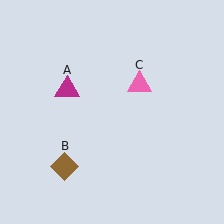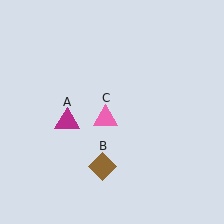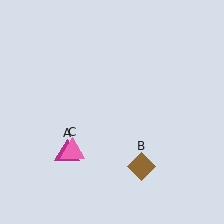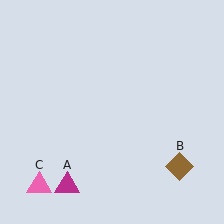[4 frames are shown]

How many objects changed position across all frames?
3 objects changed position: magenta triangle (object A), brown diamond (object B), pink triangle (object C).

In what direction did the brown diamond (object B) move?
The brown diamond (object B) moved right.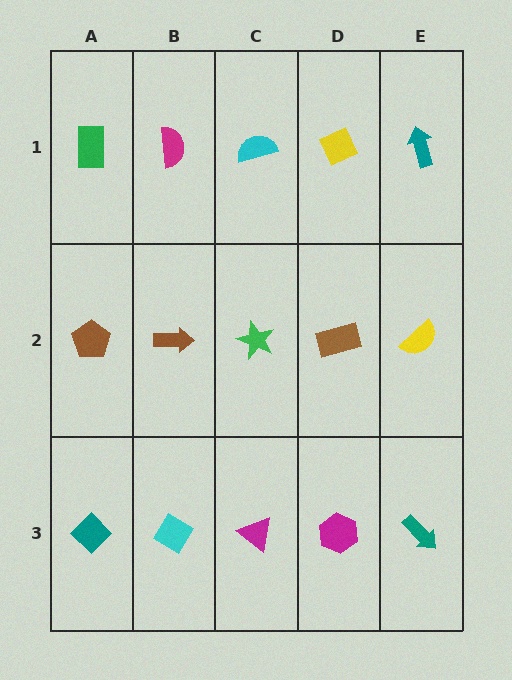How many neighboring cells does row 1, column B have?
3.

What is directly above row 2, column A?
A green rectangle.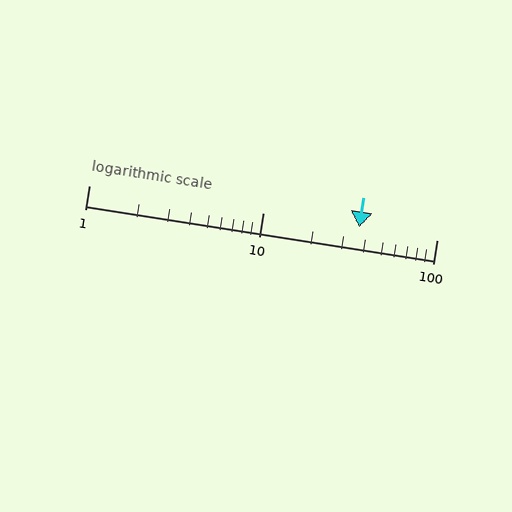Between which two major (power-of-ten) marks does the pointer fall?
The pointer is between 10 and 100.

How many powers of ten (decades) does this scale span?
The scale spans 2 decades, from 1 to 100.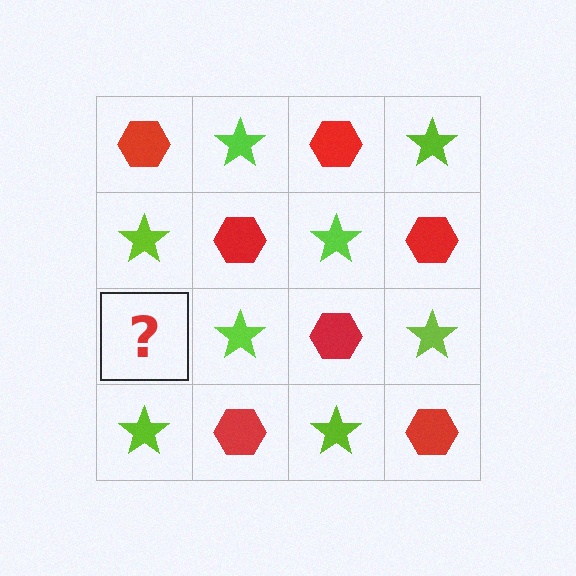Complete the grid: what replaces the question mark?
The question mark should be replaced with a red hexagon.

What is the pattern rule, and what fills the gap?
The rule is that it alternates red hexagon and lime star in a checkerboard pattern. The gap should be filled with a red hexagon.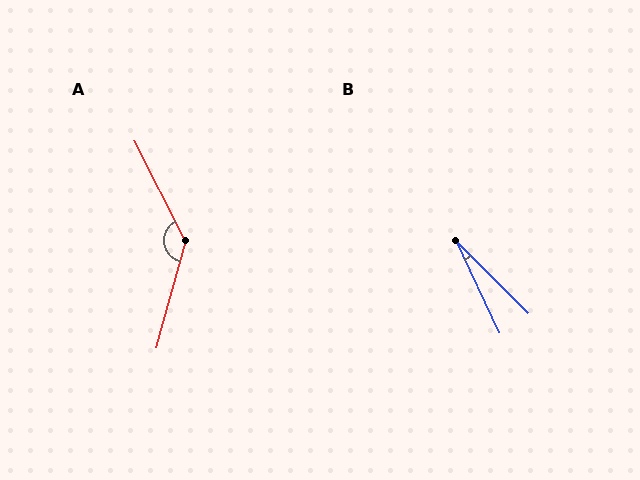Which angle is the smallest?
B, at approximately 20 degrees.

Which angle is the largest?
A, at approximately 138 degrees.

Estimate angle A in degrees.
Approximately 138 degrees.